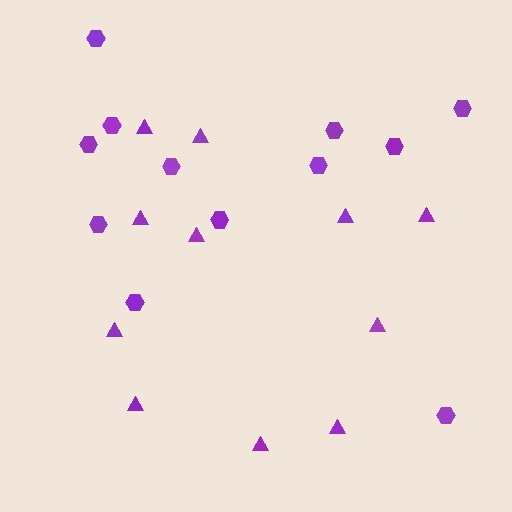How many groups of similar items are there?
There are 2 groups: one group of triangles (11) and one group of hexagons (12).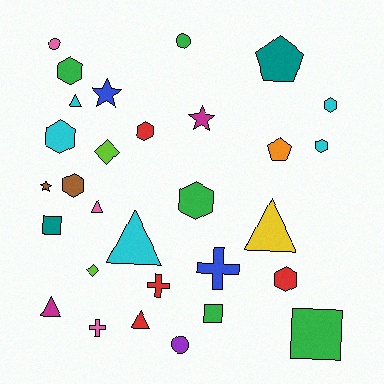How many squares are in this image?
There are 3 squares.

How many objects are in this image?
There are 30 objects.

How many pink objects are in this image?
There are 3 pink objects.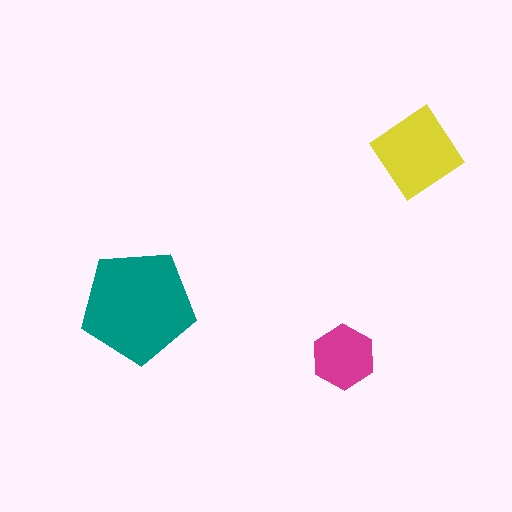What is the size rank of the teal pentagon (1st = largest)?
1st.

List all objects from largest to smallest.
The teal pentagon, the yellow diamond, the magenta hexagon.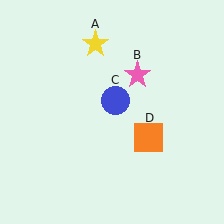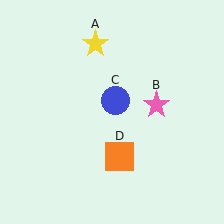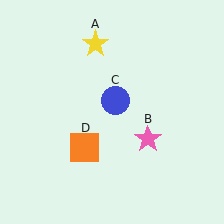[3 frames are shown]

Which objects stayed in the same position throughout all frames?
Yellow star (object A) and blue circle (object C) remained stationary.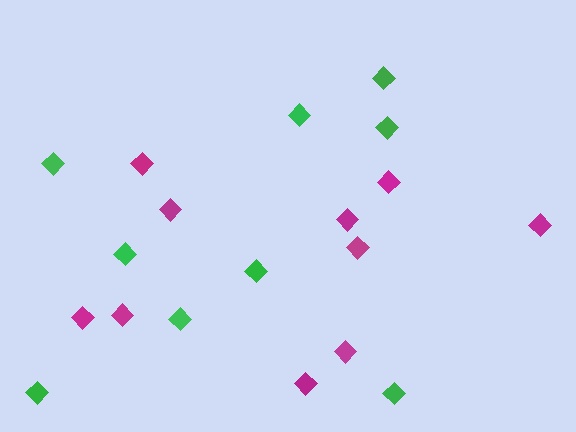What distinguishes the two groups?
There are 2 groups: one group of magenta diamonds (10) and one group of green diamonds (9).